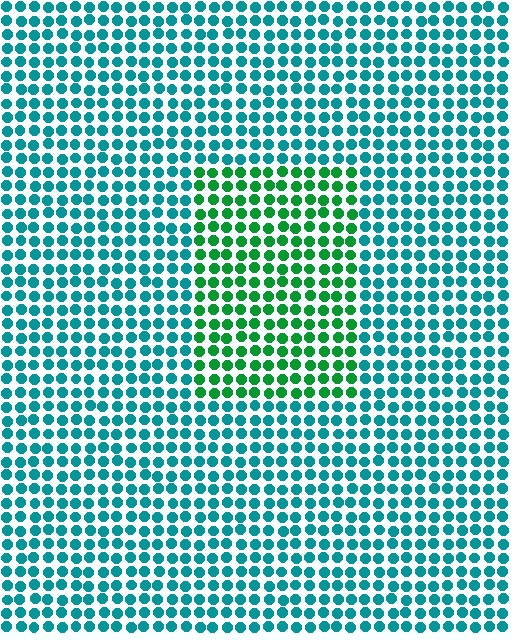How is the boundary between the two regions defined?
The boundary is defined purely by a slight shift in hue (about 45 degrees). Spacing, size, and orientation are identical on both sides.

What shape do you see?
I see a rectangle.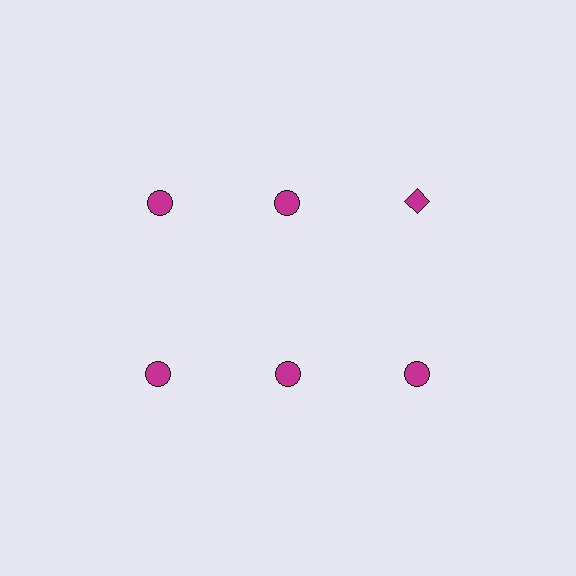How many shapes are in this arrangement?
There are 6 shapes arranged in a grid pattern.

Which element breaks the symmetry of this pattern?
The magenta diamond in the top row, center column breaks the symmetry. All other shapes are magenta circles.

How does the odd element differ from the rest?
It has a different shape: diamond instead of circle.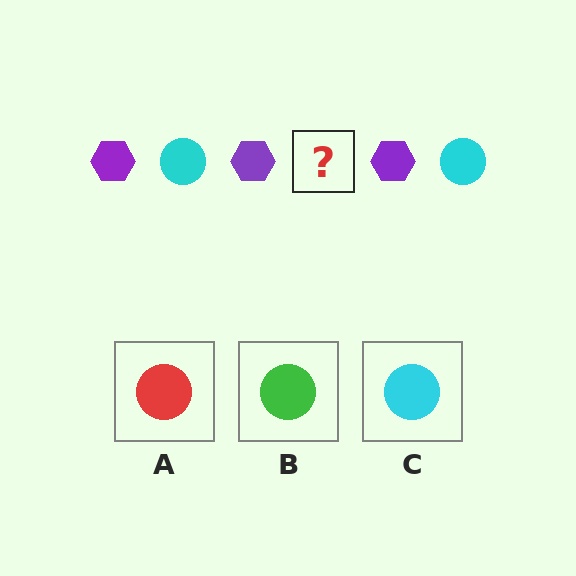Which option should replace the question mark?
Option C.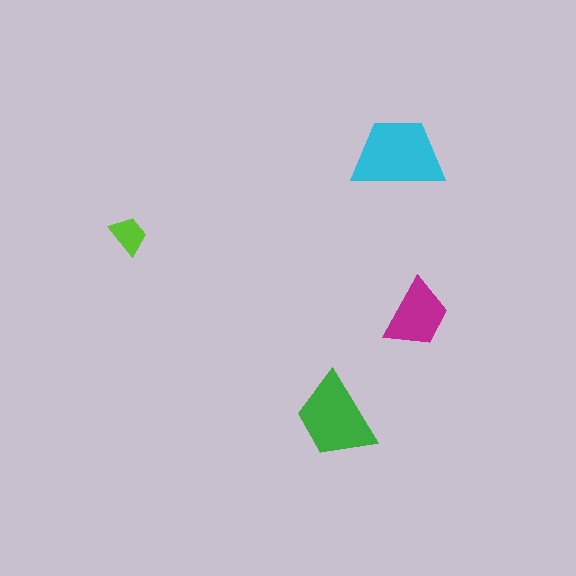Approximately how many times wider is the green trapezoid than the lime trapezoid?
About 2 times wider.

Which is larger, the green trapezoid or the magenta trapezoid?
The green one.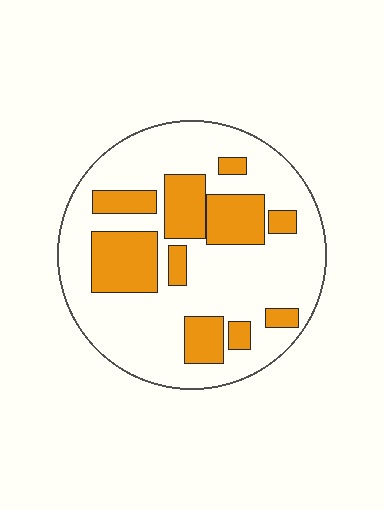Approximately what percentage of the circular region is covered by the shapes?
Approximately 30%.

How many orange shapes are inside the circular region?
10.